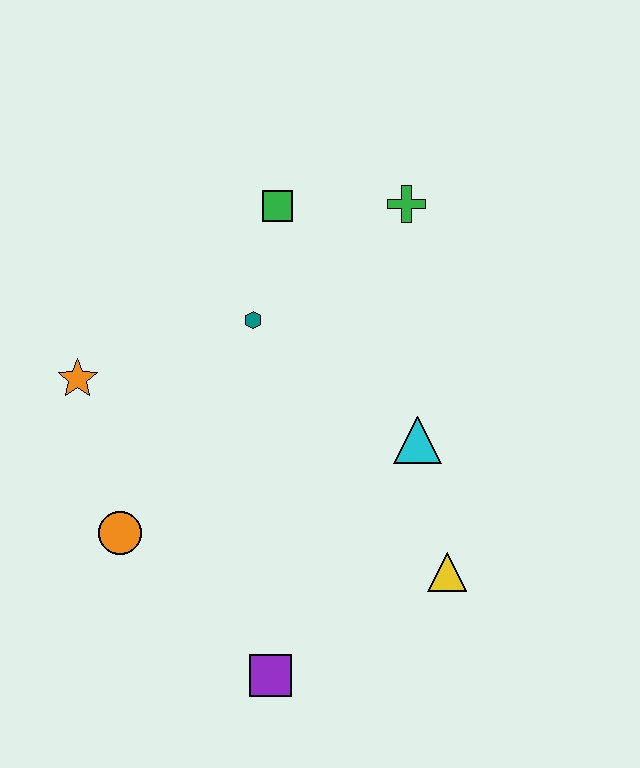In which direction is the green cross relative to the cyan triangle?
The green cross is above the cyan triangle.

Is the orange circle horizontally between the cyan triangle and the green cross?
No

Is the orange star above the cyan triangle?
Yes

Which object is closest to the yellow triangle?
The cyan triangle is closest to the yellow triangle.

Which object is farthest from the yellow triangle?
The orange star is farthest from the yellow triangle.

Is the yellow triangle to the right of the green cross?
Yes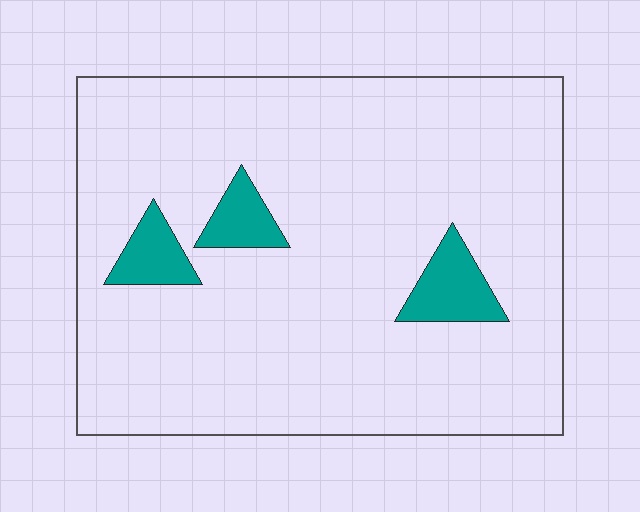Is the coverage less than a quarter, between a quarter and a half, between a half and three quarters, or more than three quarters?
Less than a quarter.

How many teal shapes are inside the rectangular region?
3.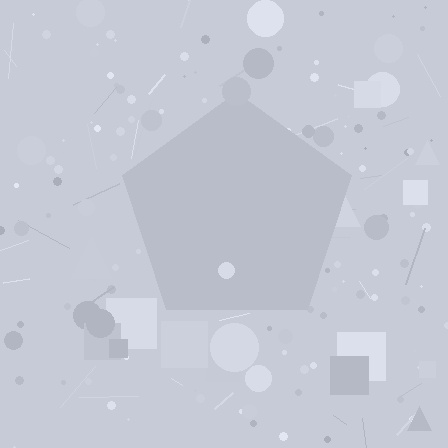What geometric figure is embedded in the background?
A pentagon is embedded in the background.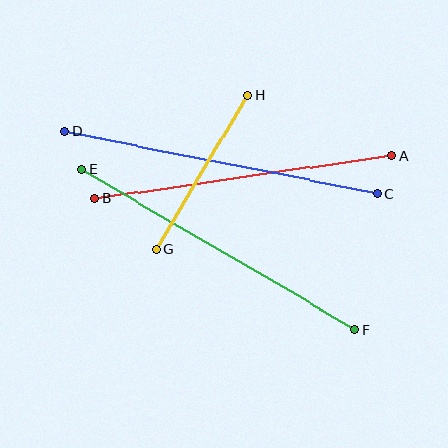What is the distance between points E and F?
The distance is approximately 317 pixels.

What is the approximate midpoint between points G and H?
The midpoint is at approximately (202, 172) pixels.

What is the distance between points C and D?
The distance is approximately 319 pixels.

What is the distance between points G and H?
The distance is approximately 179 pixels.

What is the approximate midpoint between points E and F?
The midpoint is at approximately (219, 249) pixels.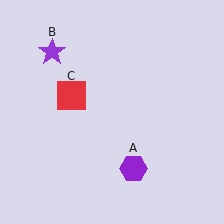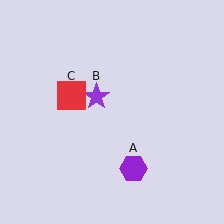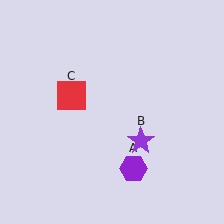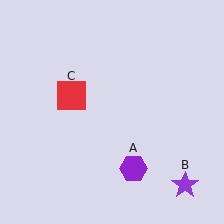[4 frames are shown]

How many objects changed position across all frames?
1 object changed position: purple star (object B).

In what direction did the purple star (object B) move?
The purple star (object B) moved down and to the right.